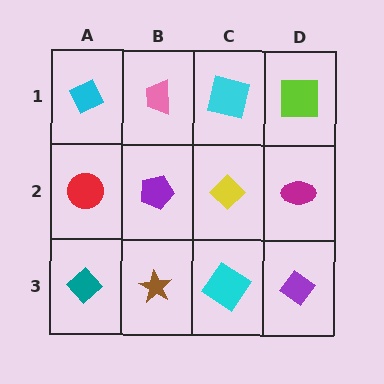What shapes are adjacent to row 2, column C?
A cyan square (row 1, column C), a cyan diamond (row 3, column C), a purple pentagon (row 2, column B), a magenta ellipse (row 2, column D).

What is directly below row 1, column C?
A yellow diamond.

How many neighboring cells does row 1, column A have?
2.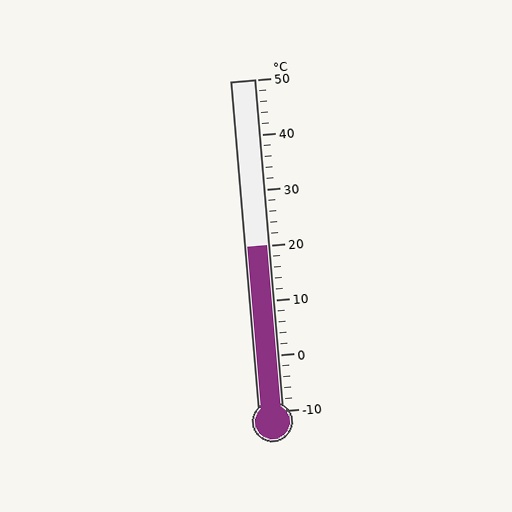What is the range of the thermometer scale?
The thermometer scale ranges from -10°C to 50°C.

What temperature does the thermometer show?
The thermometer shows approximately 20°C.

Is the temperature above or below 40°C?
The temperature is below 40°C.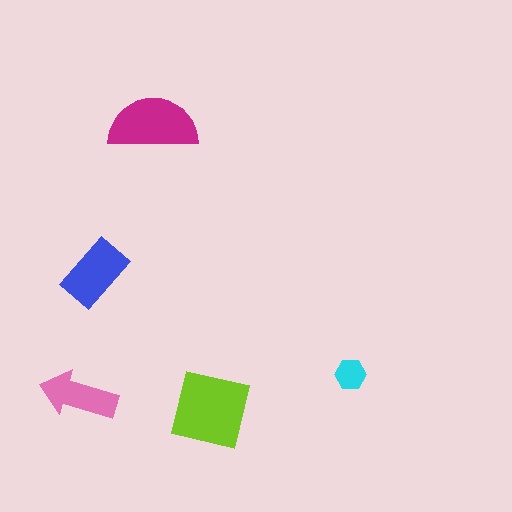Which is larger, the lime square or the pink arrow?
The lime square.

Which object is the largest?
The lime square.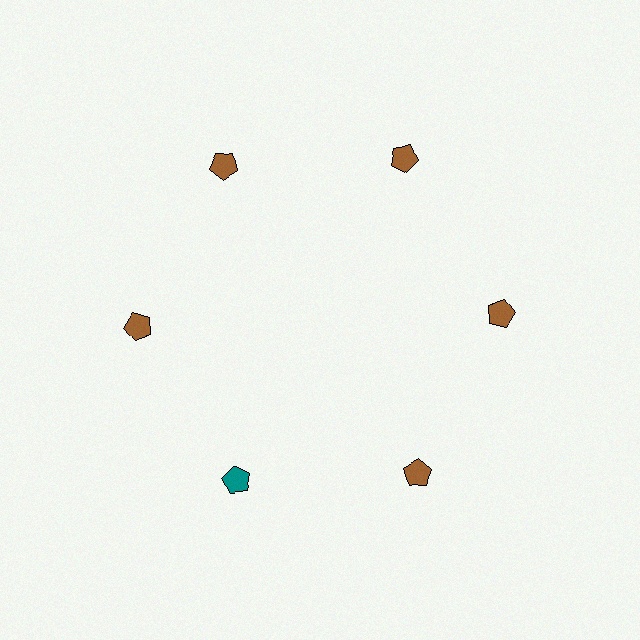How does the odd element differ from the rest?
It has a different color: teal instead of brown.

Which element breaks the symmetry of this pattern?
The teal pentagon at roughly the 7 o'clock position breaks the symmetry. All other shapes are brown pentagons.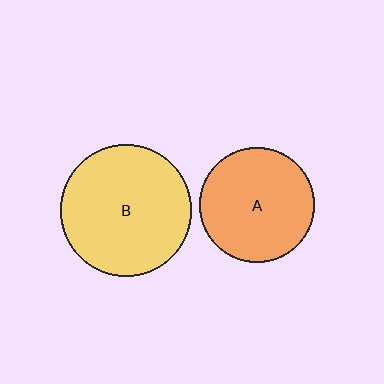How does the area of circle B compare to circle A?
Approximately 1.3 times.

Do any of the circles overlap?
No, none of the circles overlap.